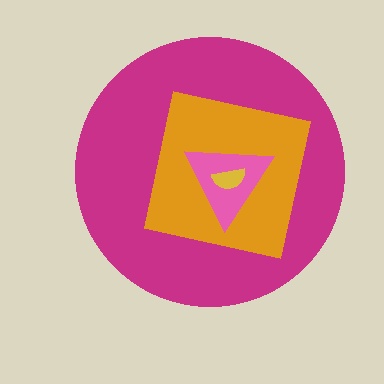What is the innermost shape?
The yellow semicircle.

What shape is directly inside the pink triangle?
The yellow semicircle.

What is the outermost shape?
The magenta circle.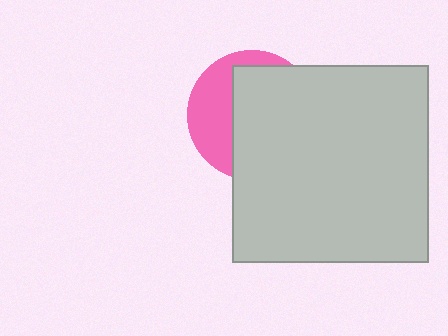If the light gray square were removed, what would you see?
You would see the complete pink circle.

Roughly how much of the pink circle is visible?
A small part of it is visible (roughly 36%).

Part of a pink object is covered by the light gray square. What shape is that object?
It is a circle.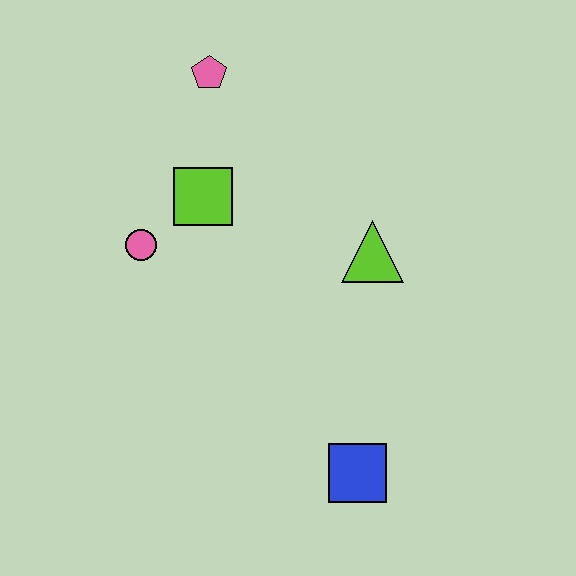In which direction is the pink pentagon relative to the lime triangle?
The pink pentagon is above the lime triangle.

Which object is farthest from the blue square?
The pink pentagon is farthest from the blue square.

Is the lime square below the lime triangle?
No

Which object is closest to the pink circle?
The lime square is closest to the pink circle.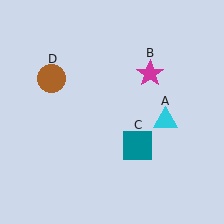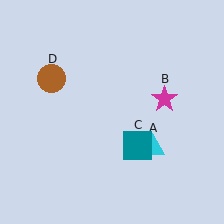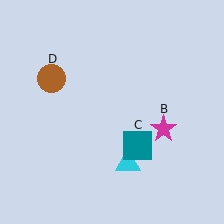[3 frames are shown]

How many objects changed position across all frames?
2 objects changed position: cyan triangle (object A), magenta star (object B).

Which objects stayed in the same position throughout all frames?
Teal square (object C) and brown circle (object D) remained stationary.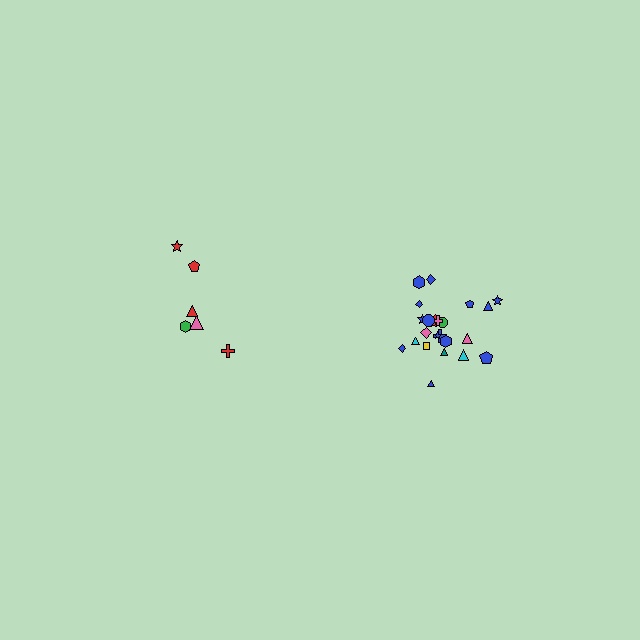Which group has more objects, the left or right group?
The right group.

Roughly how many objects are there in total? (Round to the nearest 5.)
Roughly 30 objects in total.